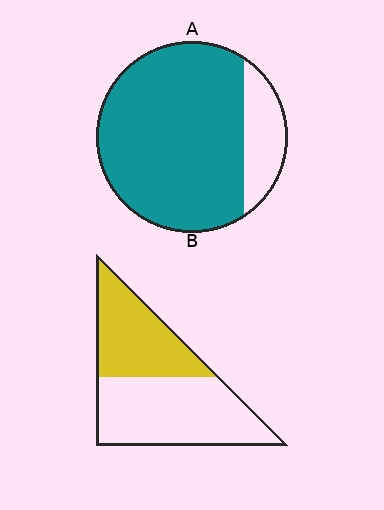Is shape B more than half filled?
No.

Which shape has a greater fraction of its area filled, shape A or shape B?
Shape A.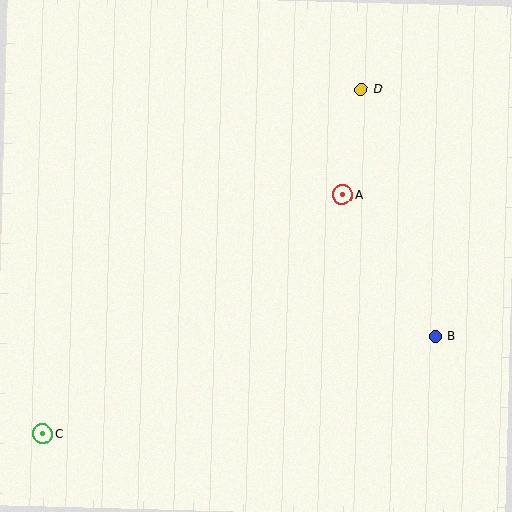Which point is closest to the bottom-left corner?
Point C is closest to the bottom-left corner.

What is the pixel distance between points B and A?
The distance between B and A is 170 pixels.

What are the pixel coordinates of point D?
Point D is at (361, 89).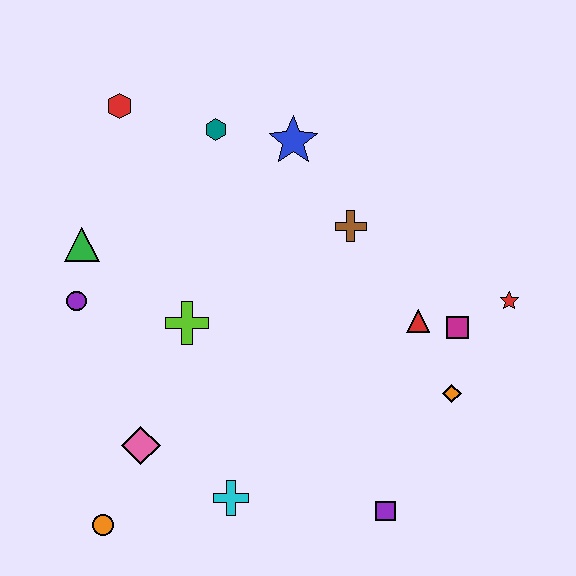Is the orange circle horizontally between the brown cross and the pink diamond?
No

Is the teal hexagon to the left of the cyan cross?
Yes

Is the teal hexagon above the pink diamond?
Yes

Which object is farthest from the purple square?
The red hexagon is farthest from the purple square.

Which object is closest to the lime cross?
The purple circle is closest to the lime cross.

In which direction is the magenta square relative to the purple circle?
The magenta square is to the right of the purple circle.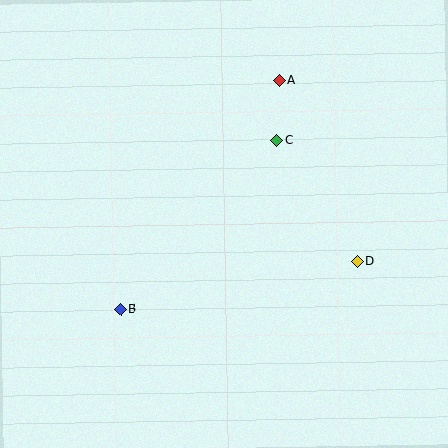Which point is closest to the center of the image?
Point C at (276, 140) is closest to the center.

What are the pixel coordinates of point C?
Point C is at (276, 140).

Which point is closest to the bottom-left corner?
Point B is closest to the bottom-left corner.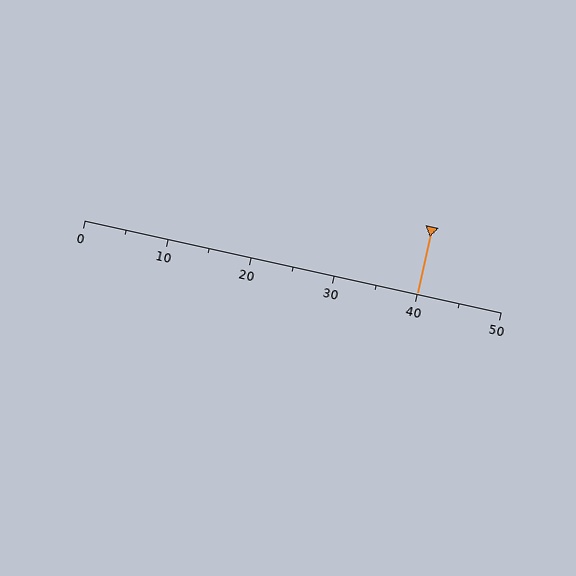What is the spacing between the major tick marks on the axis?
The major ticks are spaced 10 apart.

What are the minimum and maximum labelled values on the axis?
The axis runs from 0 to 50.